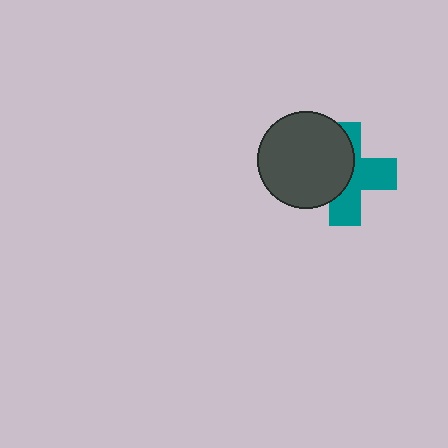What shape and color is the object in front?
The object in front is a dark gray circle.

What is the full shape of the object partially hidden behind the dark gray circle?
The partially hidden object is a teal cross.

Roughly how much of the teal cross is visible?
About half of it is visible (roughly 52%).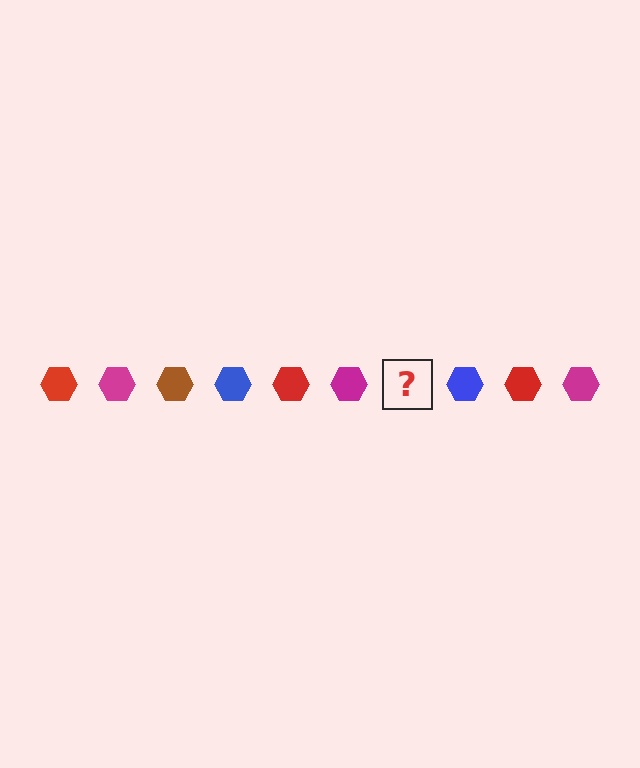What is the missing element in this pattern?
The missing element is a brown hexagon.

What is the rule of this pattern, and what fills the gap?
The rule is that the pattern cycles through red, magenta, brown, blue hexagons. The gap should be filled with a brown hexagon.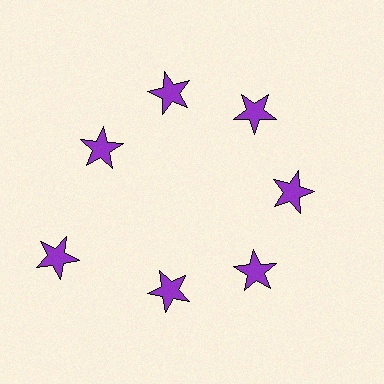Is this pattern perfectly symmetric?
No. The 7 purple stars are arranged in a ring, but one element near the 8 o'clock position is pushed outward from the center, breaking the 7-fold rotational symmetry.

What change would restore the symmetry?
The symmetry would be restored by moving it inward, back onto the ring so that all 7 stars sit at equal angles and equal distance from the center.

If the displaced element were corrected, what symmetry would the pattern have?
It would have 7-fold rotational symmetry — the pattern would map onto itself every 51 degrees.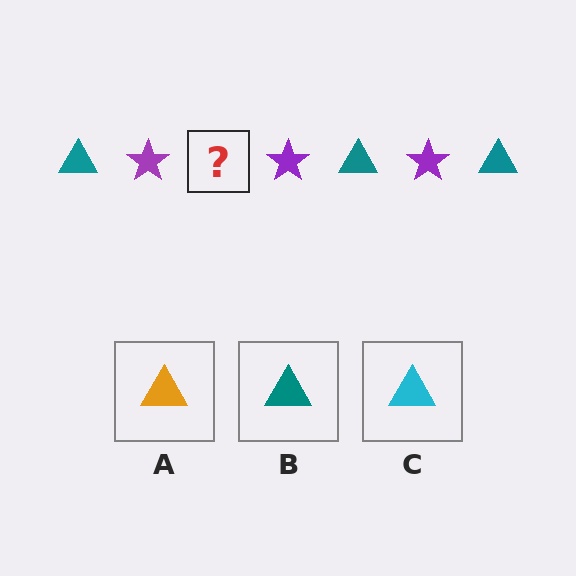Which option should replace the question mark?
Option B.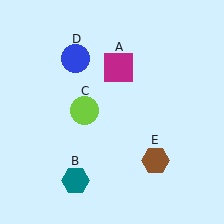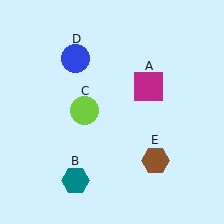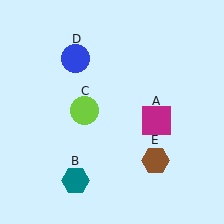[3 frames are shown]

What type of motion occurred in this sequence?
The magenta square (object A) rotated clockwise around the center of the scene.